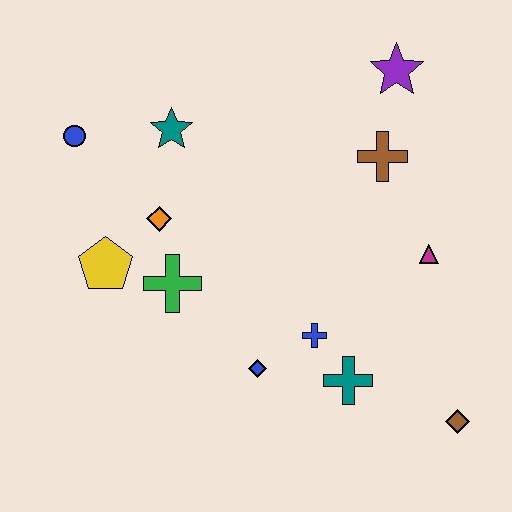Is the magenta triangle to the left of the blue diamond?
No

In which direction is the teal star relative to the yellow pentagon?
The teal star is above the yellow pentagon.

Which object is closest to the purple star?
The brown cross is closest to the purple star.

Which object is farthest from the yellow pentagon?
The brown diamond is farthest from the yellow pentagon.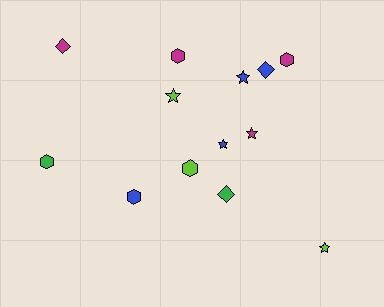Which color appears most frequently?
Blue, with 4 objects.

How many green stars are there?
There are no green stars.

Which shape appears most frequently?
Hexagon, with 5 objects.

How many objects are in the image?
There are 13 objects.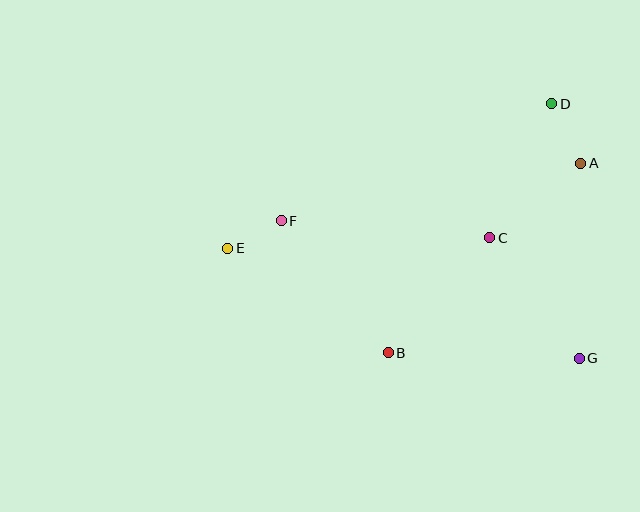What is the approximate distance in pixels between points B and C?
The distance between B and C is approximately 153 pixels.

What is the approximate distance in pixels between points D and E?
The distance between D and E is approximately 354 pixels.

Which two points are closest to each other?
Points E and F are closest to each other.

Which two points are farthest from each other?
Points E and G are farthest from each other.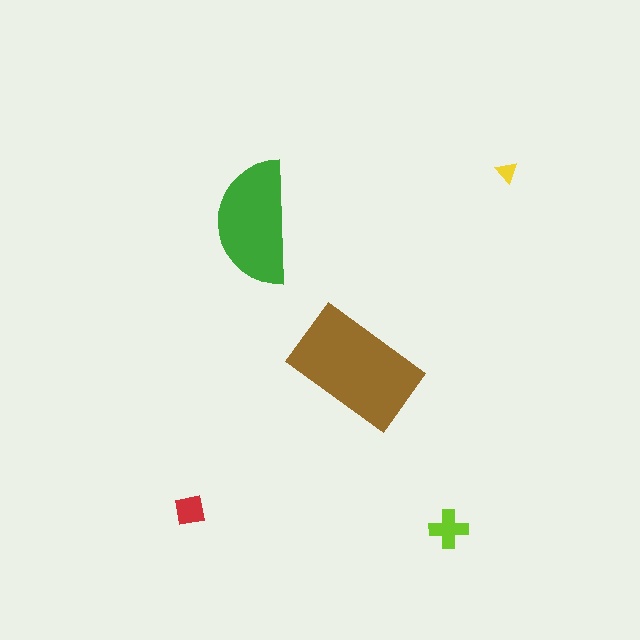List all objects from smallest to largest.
The yellow triangle, the red square, the lime cross, the green semicircle, the brown rectangle.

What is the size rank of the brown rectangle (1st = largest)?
1st.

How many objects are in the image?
There are 5 objects in the image.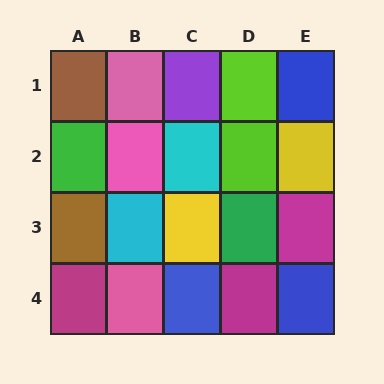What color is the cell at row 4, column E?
Blue.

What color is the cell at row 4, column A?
Magenta.